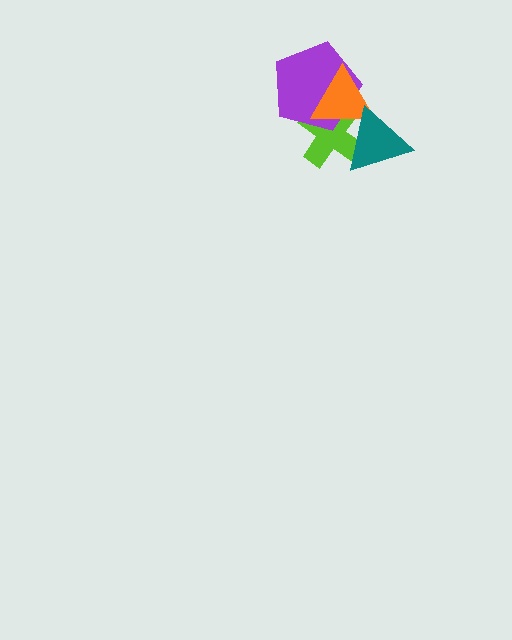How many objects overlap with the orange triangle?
3 objects overlap with the orange triangle.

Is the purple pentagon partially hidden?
Yes, it is partially covered by another shape.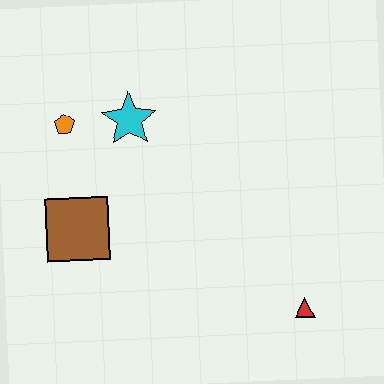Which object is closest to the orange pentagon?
The cyan star is closest to the orange pentagon.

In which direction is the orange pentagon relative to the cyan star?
The orange pentagon is to the left of the cyan star.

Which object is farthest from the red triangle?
The orange pentagon is farthest from the red triangle.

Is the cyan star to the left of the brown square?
No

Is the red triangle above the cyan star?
No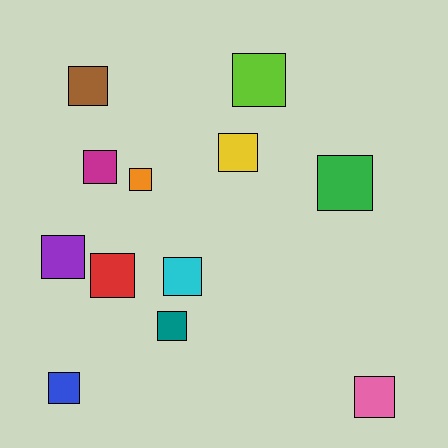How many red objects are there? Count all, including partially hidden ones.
There is 1 red object.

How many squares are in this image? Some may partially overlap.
There are 12 squares.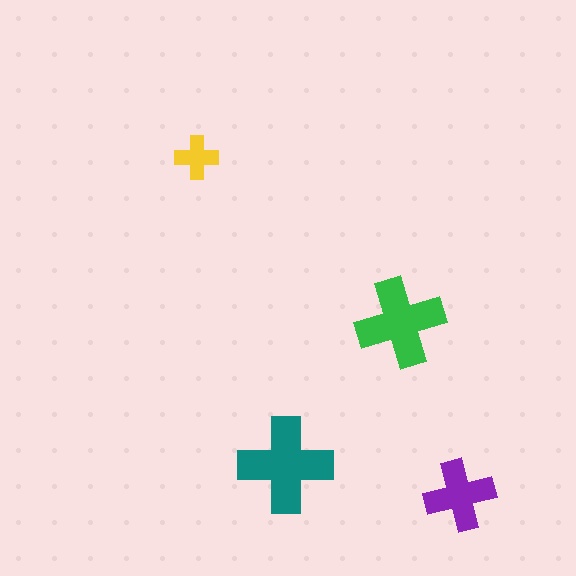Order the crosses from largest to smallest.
the teal one, the green one, the purple one, the yellow one.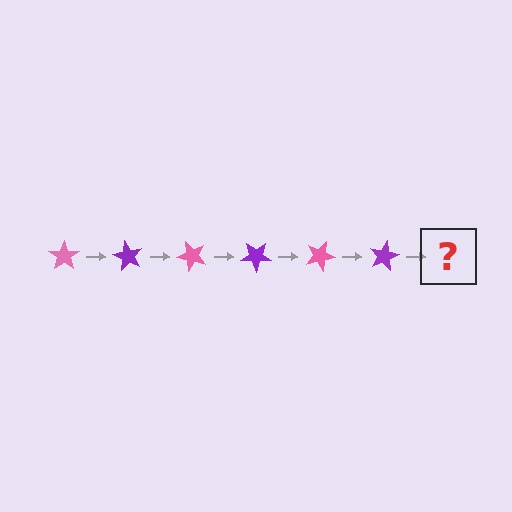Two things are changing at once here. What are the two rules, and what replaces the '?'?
The two rules are that it rotates 60 degrees each step and the color cycles through pink and purple. The '?' should be a pink star, rotated 360 degrees from the start.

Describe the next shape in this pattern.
It should be a pink star, rotated 360 degrees from the start.